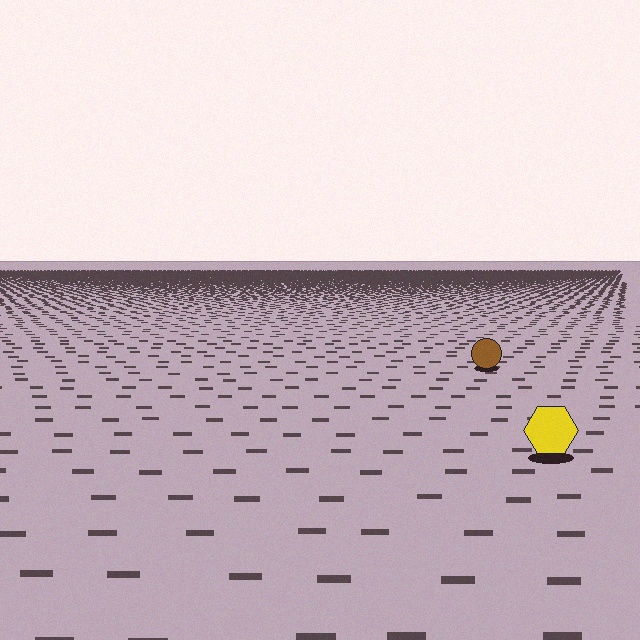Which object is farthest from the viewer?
The brown circle is farthest from the viewer. It appears smaller and the ground texture around it is denser.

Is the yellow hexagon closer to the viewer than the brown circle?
Yes. The yellow hexagon is closer — you can tell from the texture gradient: the ground texture is coarser near it.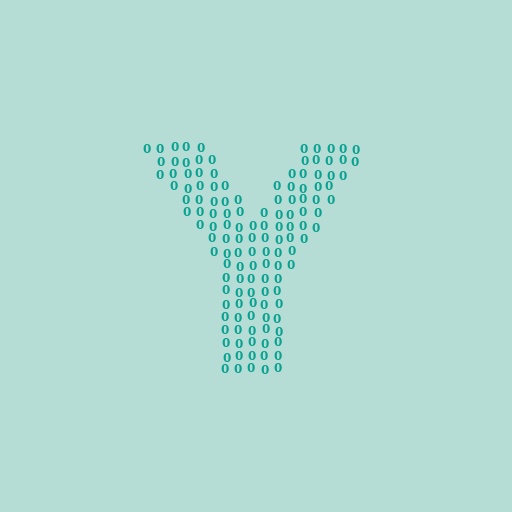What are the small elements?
The small elements are digit 0's.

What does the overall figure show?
The overall figure shows the letter Y.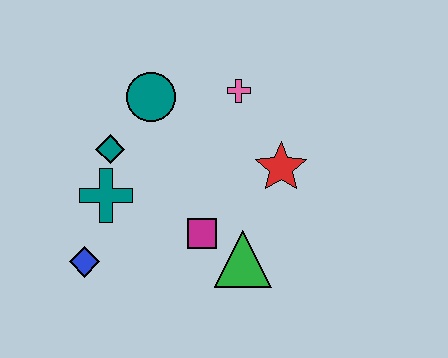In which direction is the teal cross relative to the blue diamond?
The teal cross is above the blue diamond.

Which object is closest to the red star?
The pink cross is closest to the red star.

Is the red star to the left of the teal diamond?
No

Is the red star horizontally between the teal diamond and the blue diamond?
No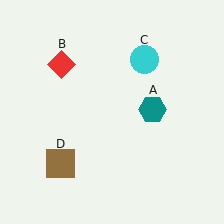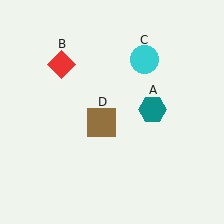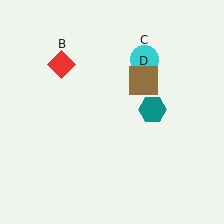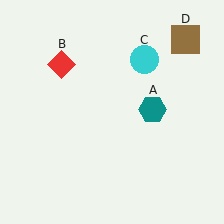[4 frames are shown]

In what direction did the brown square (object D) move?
The brown square (object D) moved up and to the right.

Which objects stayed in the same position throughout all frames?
Teal hexagon (object A) and red diamond (object B) and cyan circle (object C) remained stationary.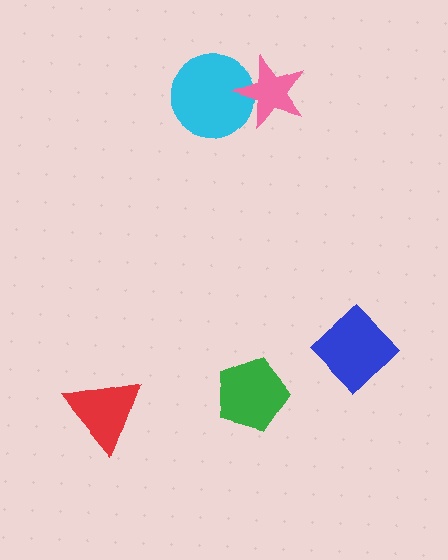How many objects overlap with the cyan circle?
1 object overlaps with the cyan circle.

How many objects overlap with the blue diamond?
0 objects overlap with the blue diamond.